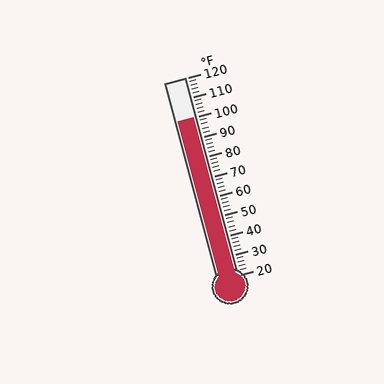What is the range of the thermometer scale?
The thermometer scale ranges from 20°F to 120°F.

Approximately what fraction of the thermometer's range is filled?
The thermometer is filled to approximately 80% of its range.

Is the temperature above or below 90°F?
The temperature is above 90°F.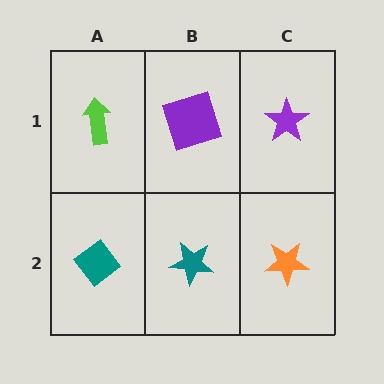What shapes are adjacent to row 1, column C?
An orange star (row 2, column C), a purple square (row 1, column B).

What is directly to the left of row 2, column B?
A teal diamond.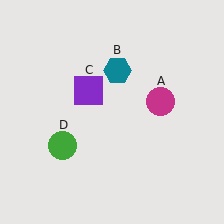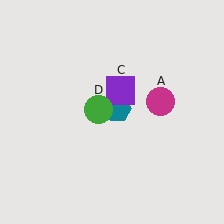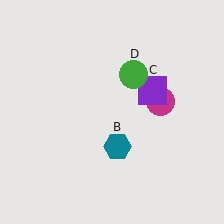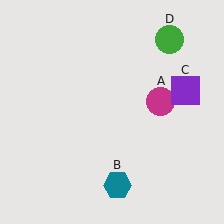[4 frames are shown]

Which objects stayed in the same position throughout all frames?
Magenta circle (object A) remained stationary.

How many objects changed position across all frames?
3 objects changed position: teal hexagon (object B), purple square (object C), green circle (object D).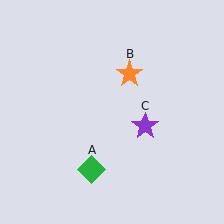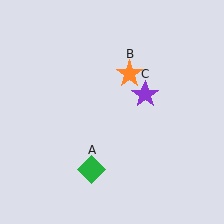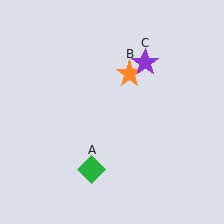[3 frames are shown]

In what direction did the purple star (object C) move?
The purple star (object C) moved up.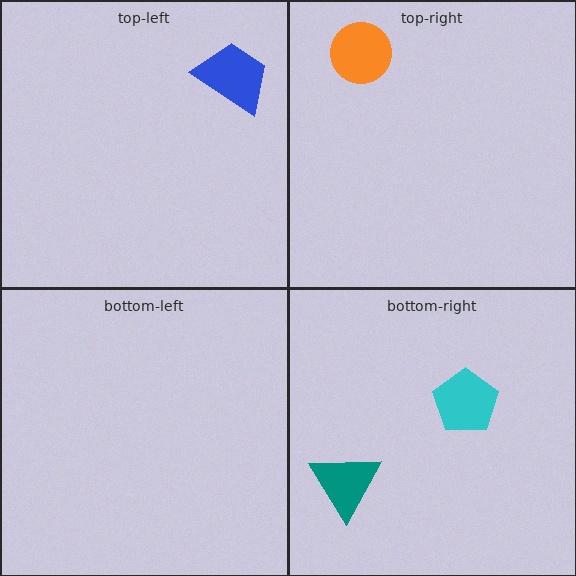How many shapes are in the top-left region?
1.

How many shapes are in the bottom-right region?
2.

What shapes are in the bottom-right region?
The teal triangle, the cyan pentagon.